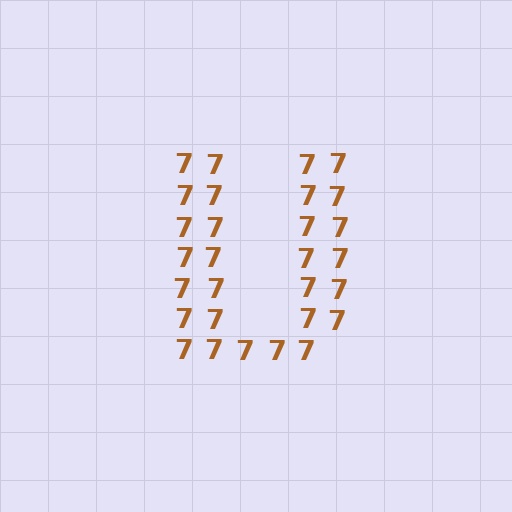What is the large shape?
The large shape is the letter U.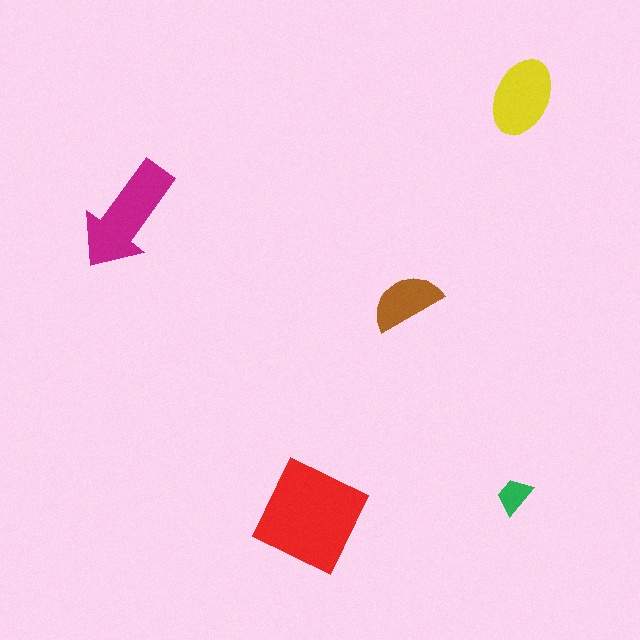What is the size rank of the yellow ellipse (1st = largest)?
3rd.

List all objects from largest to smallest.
The red square, the magenta arrow, the yellow ellipse, the brown semicircle, the green trapezoid.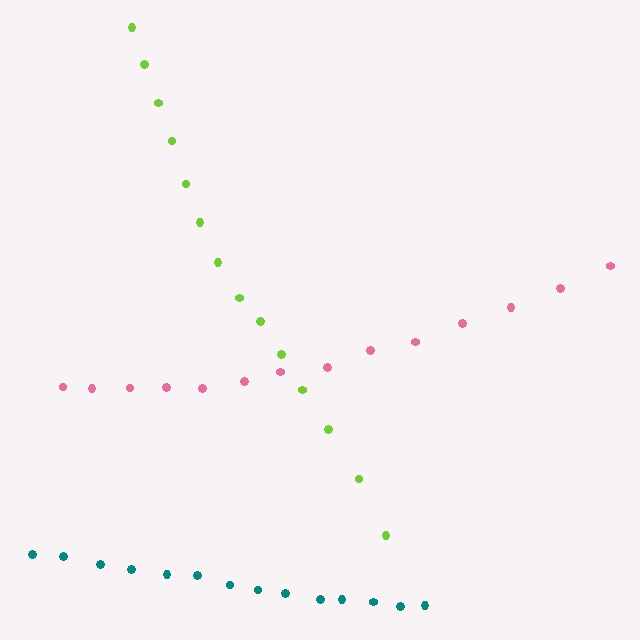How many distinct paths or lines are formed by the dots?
There are 3 distinct paths.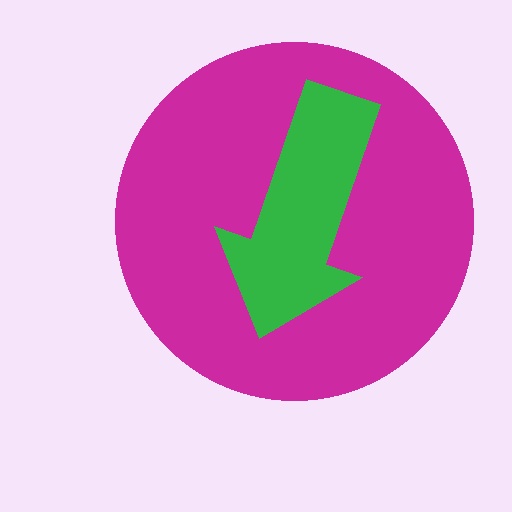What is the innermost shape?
The green arrow.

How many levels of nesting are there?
2.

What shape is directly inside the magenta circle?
The green arrow.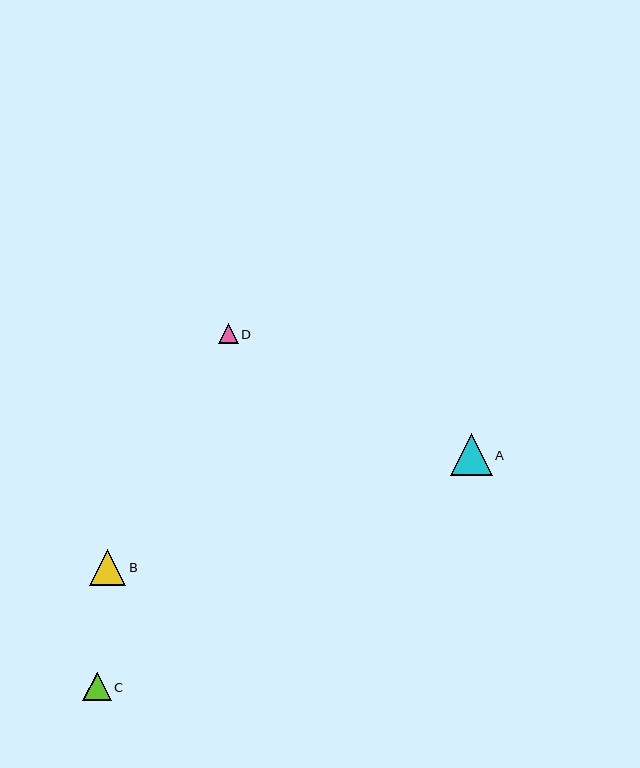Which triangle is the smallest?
Triangle D is the smallest with a size of approximately 20 pixels.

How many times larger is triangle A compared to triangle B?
Triangle A is approximately 1.2 times the size of triangle B.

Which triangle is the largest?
Triangle A is the largest with a size of approximately 42 pixels.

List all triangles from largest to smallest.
From largest to smallest: A, B, C, D.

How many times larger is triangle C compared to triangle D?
Triangle C is approximately 1.4 times the size of triangle D.